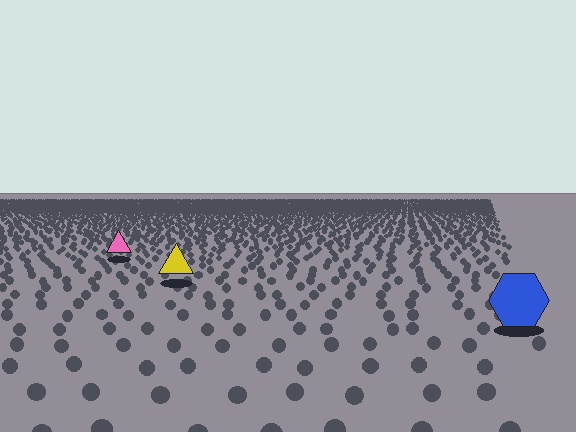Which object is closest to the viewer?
The blue hexagon is closest. The texture marks near it are larger and more spread out.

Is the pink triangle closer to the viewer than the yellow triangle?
No. The yellow triangle is closer — you can tell from the texture gradient: the ground texture is coarser near it.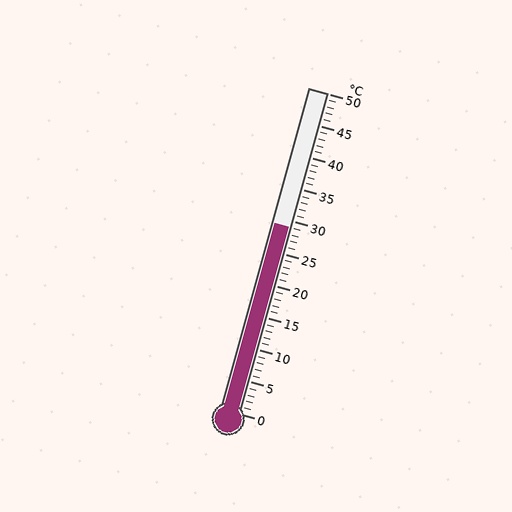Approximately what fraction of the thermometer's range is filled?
The thermometer is filled to approximately 60% of its range.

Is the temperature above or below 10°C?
The temperature is above 10°C.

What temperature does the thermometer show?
The thermometer shows approximately 29°C.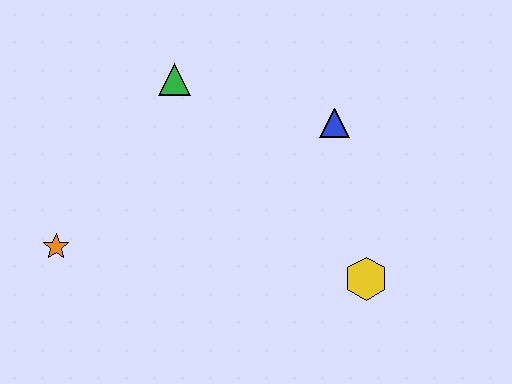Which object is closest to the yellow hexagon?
The blue triangle is closest to the yellow hexagon.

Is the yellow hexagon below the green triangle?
Yes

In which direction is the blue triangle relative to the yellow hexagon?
The blue triangle is above the yellow hexagon.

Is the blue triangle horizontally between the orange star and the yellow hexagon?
Yes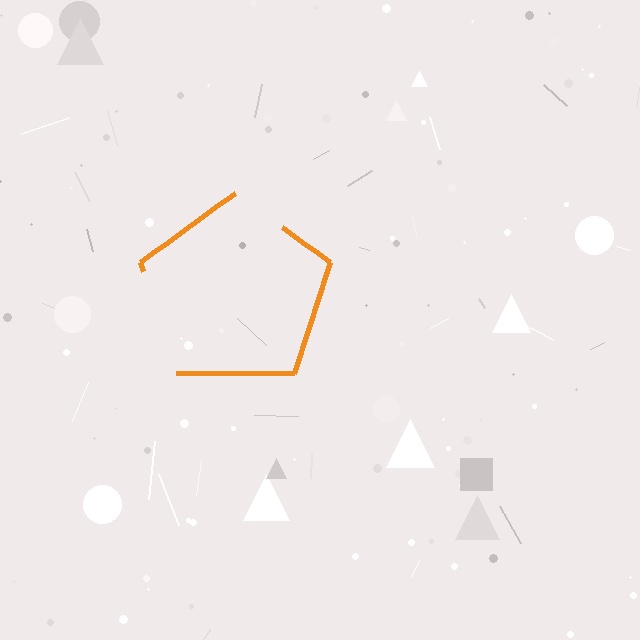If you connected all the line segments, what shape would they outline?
They would outline a pentagon.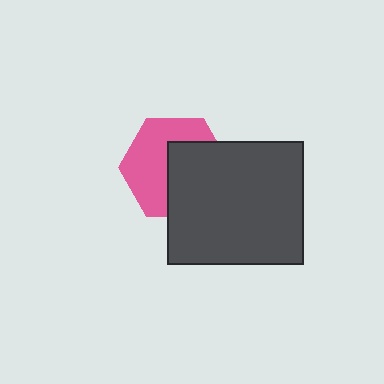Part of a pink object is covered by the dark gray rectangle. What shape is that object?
It is a hexagon.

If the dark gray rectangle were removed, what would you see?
You would see the complete pink hexagon.